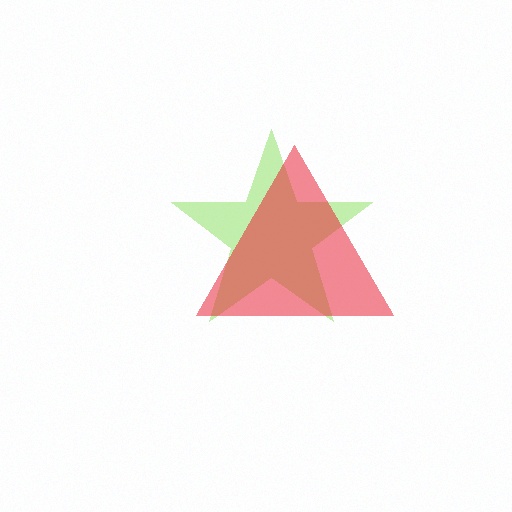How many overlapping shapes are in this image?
There are 2 overlapping shapes in the image.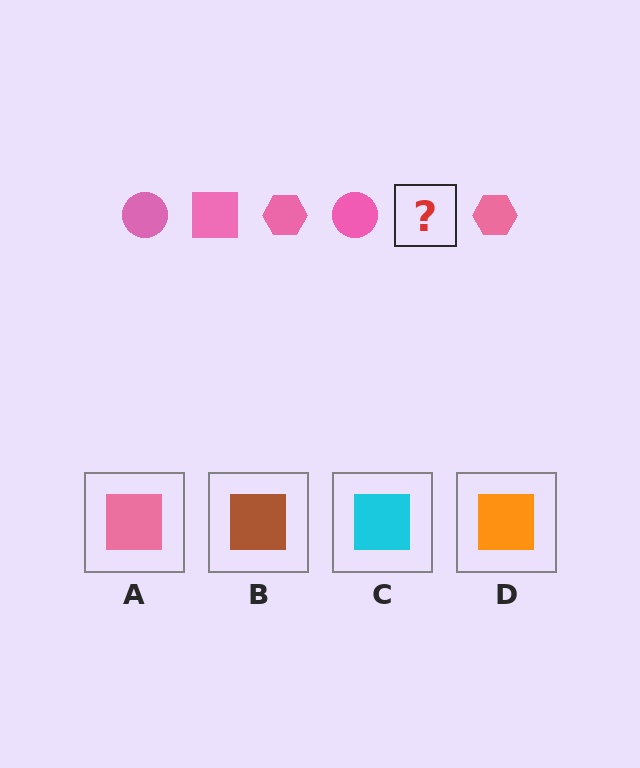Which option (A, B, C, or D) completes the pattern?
A.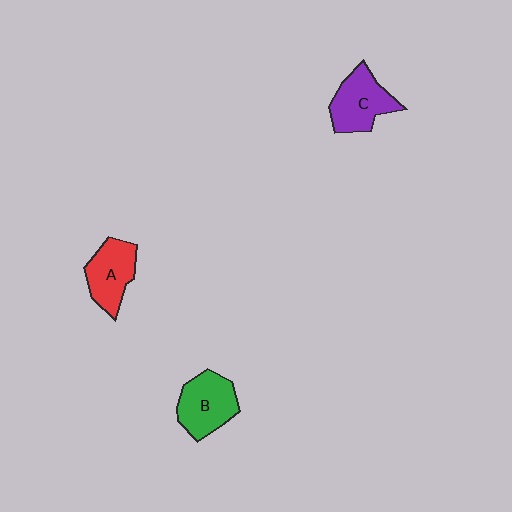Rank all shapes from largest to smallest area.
From largest to smallest: B (green), C (purple), A (red).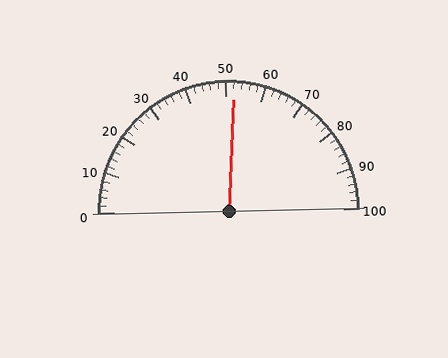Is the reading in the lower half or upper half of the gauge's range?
The reading is in the upper half of the range (0 to 100).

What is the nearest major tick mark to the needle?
The nearest major tick mark is 50.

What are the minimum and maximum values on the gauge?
The gauge ranges from 0 to 100.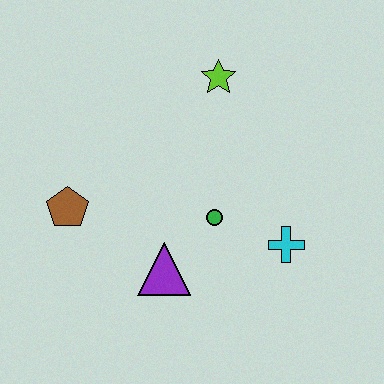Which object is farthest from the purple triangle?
The lime star is farthest from the purple triangle.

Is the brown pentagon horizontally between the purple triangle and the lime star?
No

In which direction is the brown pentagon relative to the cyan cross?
The brown pentagon is to the left of the cyan cross.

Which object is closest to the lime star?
The green circle is closest to the lime star.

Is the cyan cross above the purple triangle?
Yes